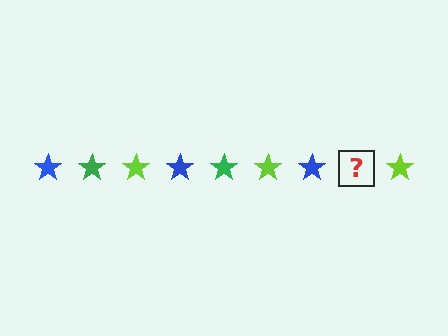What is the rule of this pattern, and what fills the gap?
The rule is that the pattern cycles through blue, green, lime stars. The gap should be filled with a green star.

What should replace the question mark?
The question mark should be replaced with a green star.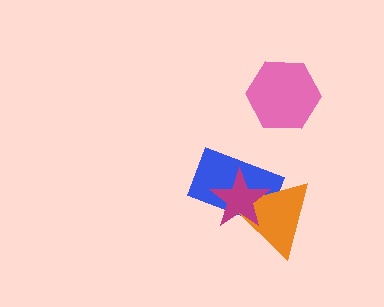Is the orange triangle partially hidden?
Yes, it is partially covered by another shape.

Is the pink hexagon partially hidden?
No, no other shape covers it.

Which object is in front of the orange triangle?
The magenta star is in front of the orange triangle.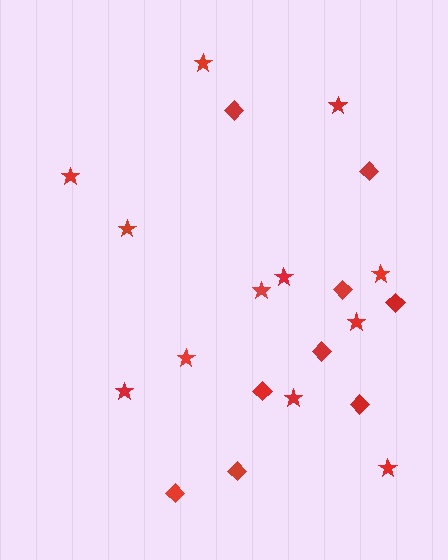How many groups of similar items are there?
There are 2 groups: one group of diamonds (9) and one group of stars (12).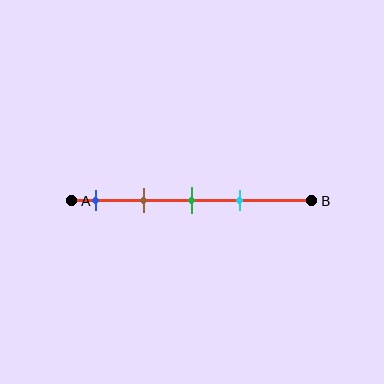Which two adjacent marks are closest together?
The green and cyan marks are the closest adjacent pair.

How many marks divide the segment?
There are 4 marks dividing the segment.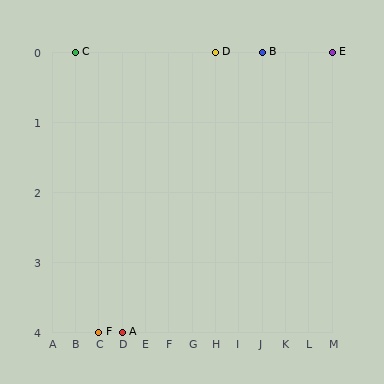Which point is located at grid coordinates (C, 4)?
Point F is at (C, 4).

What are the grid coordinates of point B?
Point B is at grid coordinates (J, 0).